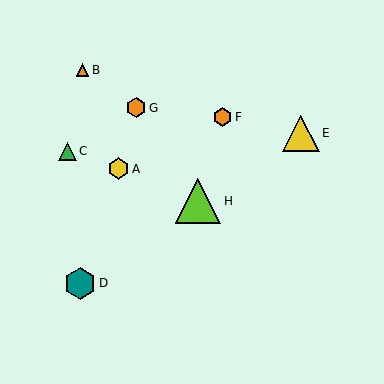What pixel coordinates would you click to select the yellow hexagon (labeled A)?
Click at (118, 169) to select the yellow hexagon A.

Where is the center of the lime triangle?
The center of the lime triangle is at (198, 201).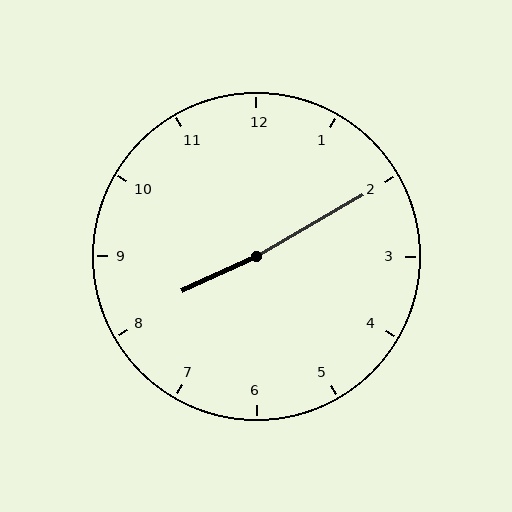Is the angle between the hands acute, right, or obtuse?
It is obtuse.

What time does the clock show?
8:10.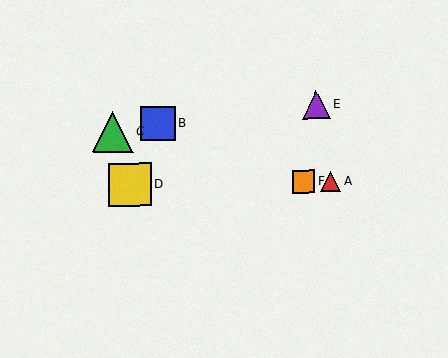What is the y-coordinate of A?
Object A is at y≈181.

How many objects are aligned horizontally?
3 objects (A, D, F) are aligned horizontally.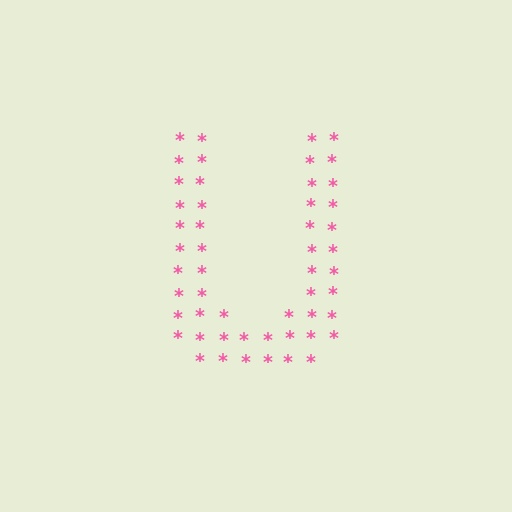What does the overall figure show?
The overall figure shows the letter U.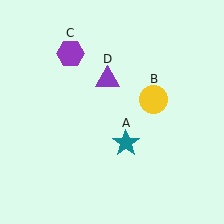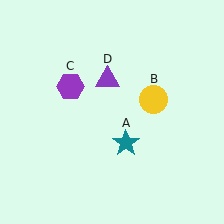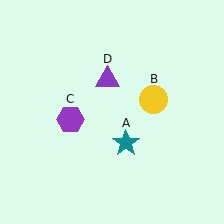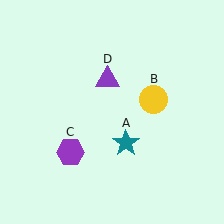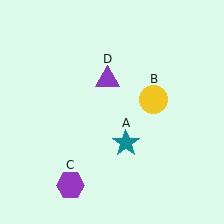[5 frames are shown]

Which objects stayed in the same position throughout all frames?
Teal star (object A) and yellow circle (object B) and purple triangle (object D) remained stationary.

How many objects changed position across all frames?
1 object changed position: purple hexagon (object C).